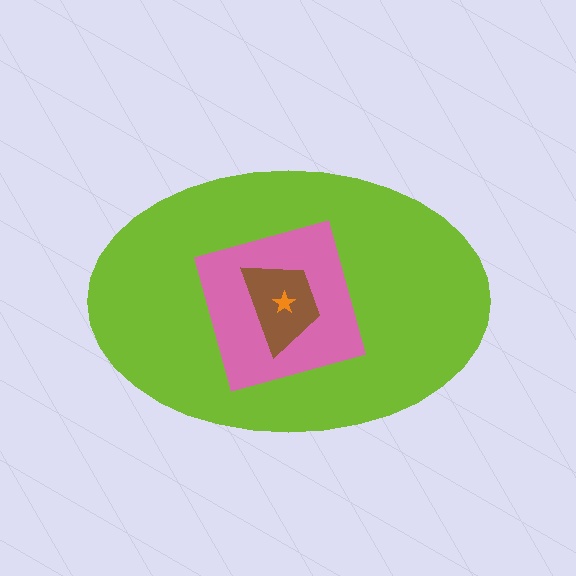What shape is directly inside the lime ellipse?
The pink square.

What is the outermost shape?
The lime ellipse.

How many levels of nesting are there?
4.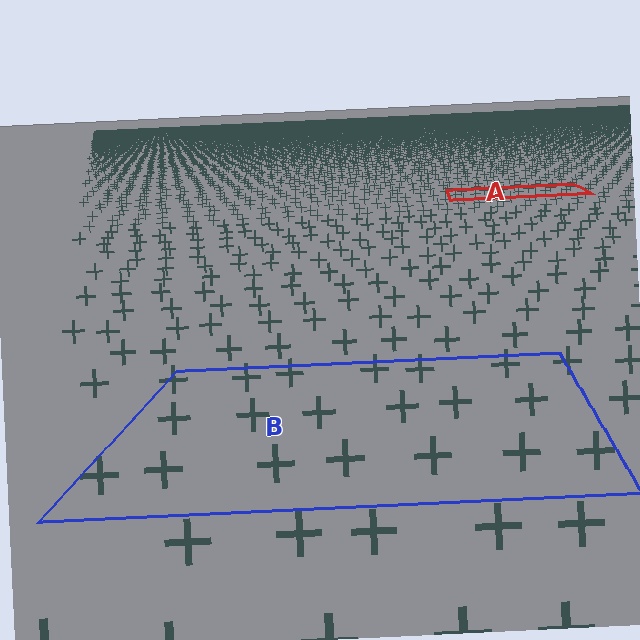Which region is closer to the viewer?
Region B is closer. The texture elements there are larger and more spread out.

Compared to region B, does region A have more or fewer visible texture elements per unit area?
Region A has more texture elements per unit area — they are packed more densely because it is farther away.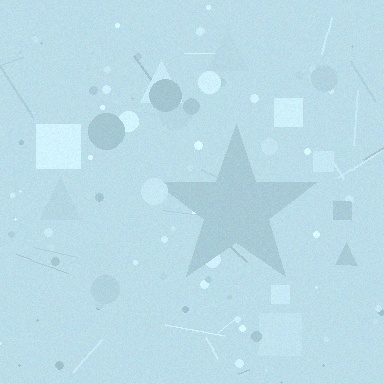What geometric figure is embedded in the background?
A star is embedded in the background.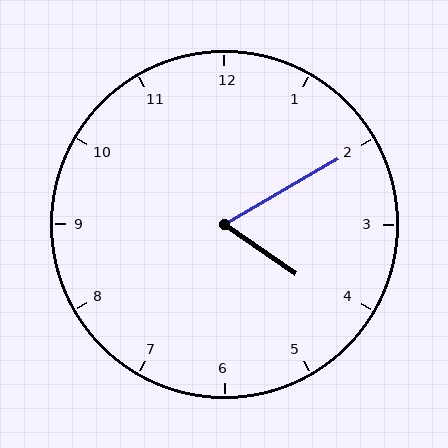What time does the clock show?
4:10.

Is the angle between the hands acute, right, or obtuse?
It is acute.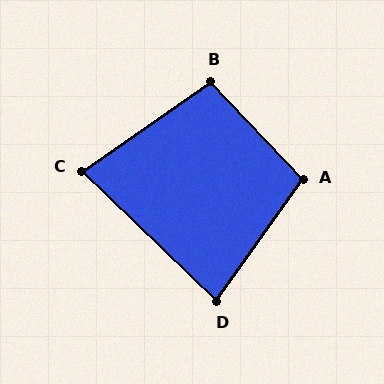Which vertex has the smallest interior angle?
C, at approximately 79 degrees.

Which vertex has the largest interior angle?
A, at approximately 101 degrees.